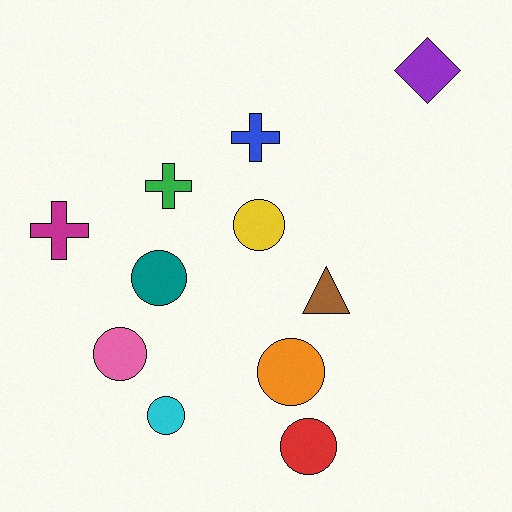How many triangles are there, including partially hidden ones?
There is 1 triangle.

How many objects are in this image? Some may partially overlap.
There are 11 objects.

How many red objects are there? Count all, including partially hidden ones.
There is 1 red object.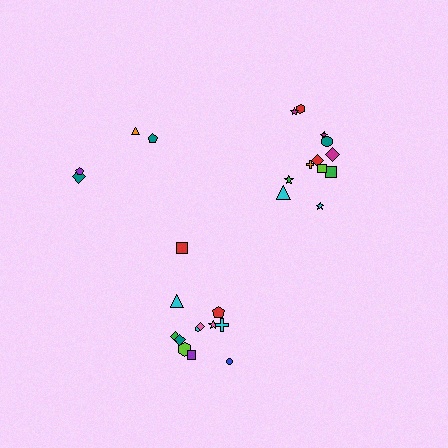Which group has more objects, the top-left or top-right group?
The top-right group.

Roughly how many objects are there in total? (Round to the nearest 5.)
Roughly 30 objects in total.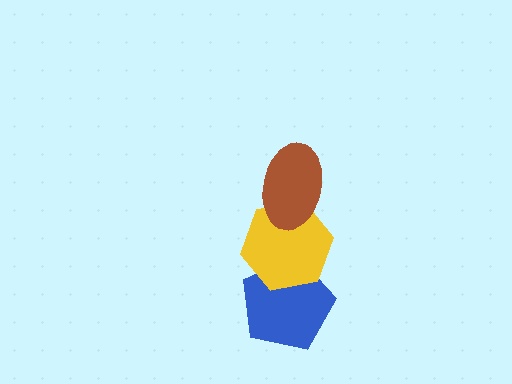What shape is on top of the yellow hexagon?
The brown ellipse is on top of the yellow hexagon.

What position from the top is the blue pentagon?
The blue pentagon is 3rd from the top.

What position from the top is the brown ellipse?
The brown ellipse is 1st from the top.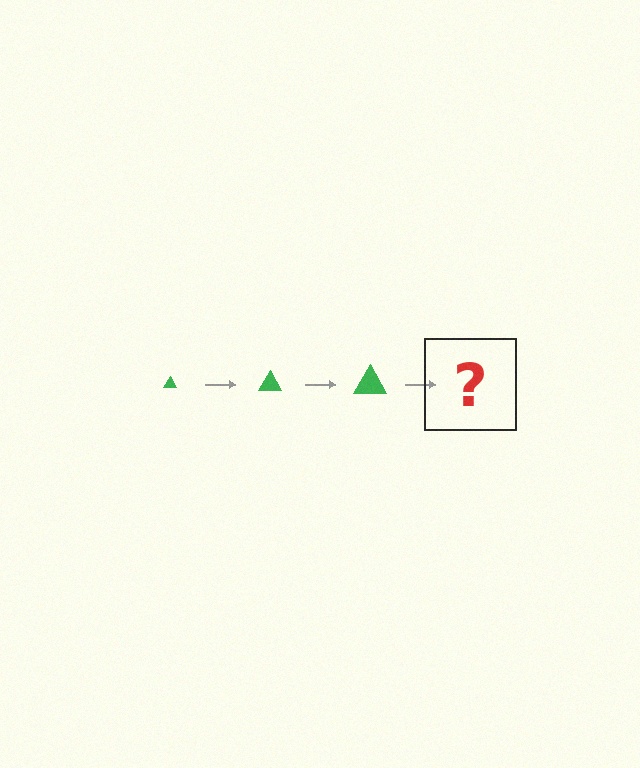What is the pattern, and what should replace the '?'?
The pattern is that the triangle gets progressively larger each step. The '?' should be a green triangle, larger than the previous one.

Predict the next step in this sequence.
The next step is a green triangle, larger than the previous one.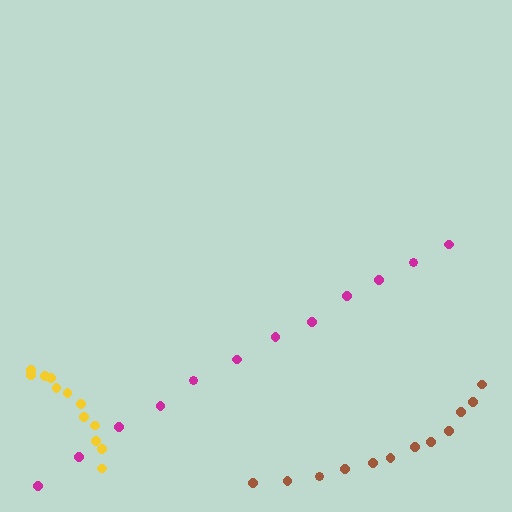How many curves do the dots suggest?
There are 3 distinct paths.